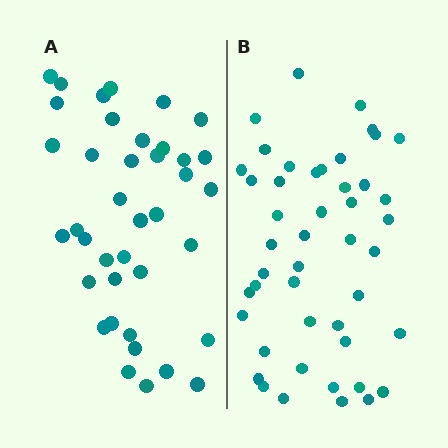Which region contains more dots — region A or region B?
Region B (the right region) has more dots.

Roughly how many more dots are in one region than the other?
Region B has roughly 8 or so more dots than region A.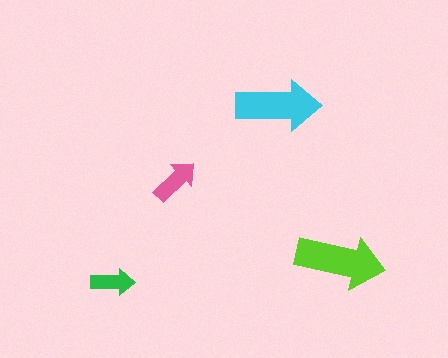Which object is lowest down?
The green arrow is bottommost.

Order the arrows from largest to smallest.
the lime one, the cyan one, the pink one, the green one.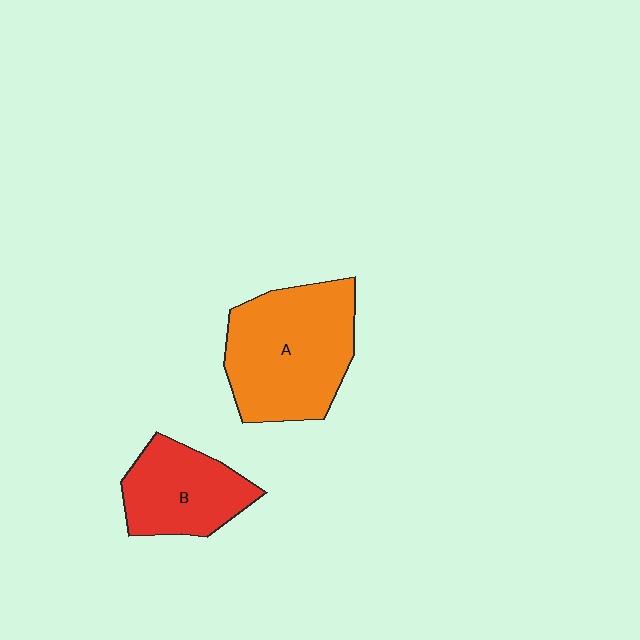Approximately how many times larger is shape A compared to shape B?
Approximately 1.6 times.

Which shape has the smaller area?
Shape B (red).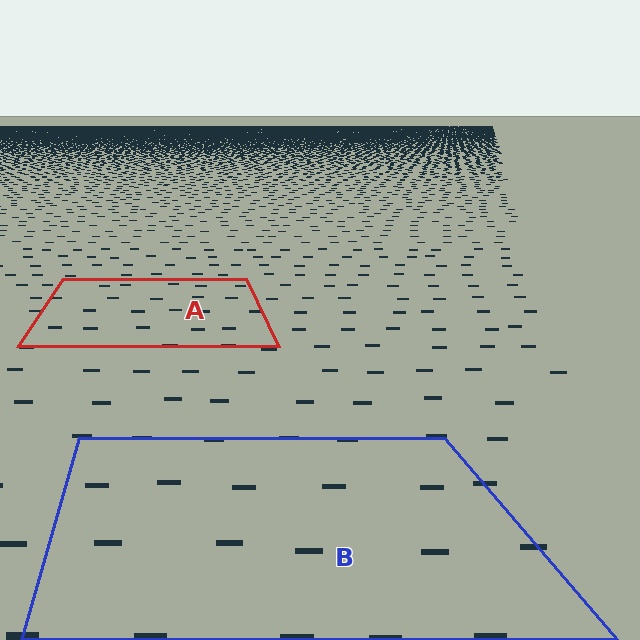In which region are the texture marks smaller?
The texture marks are smaller in region A, because it is farther away.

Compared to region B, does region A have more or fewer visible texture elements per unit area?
Region A has more texture elements per unit area — they are packed more densely because it is farther away.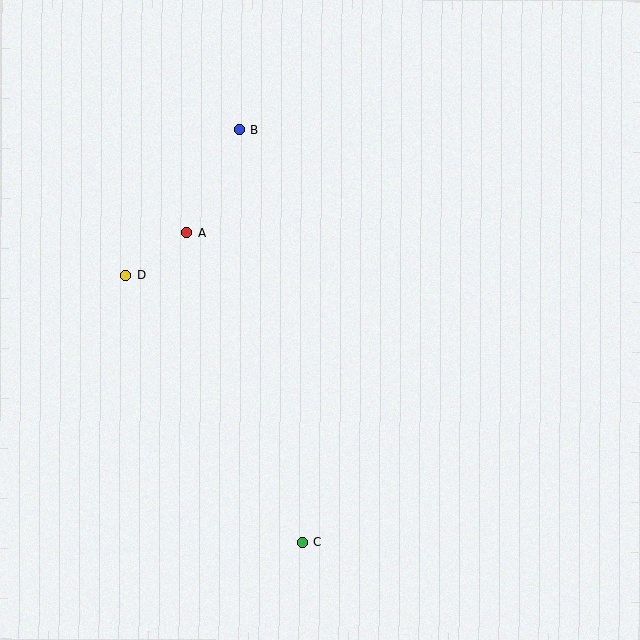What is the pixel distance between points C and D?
The distance between C and D is 320 pixels.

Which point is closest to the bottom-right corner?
Point C is closest to the bottom-right corner.